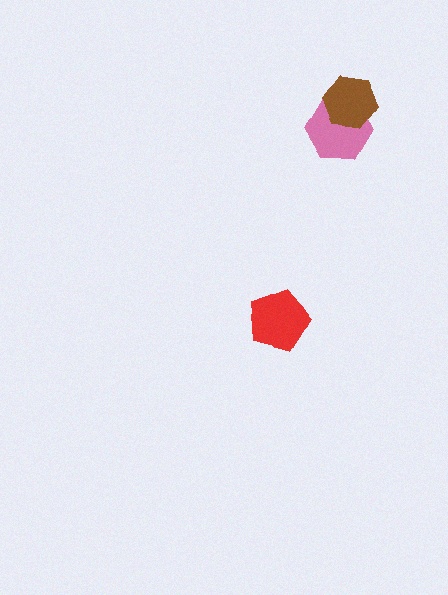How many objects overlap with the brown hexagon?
1 object overlaps with the brown hexagon.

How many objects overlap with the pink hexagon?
1 object overlaps with the pink hexagon.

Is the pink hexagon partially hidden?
Yes, it is partially covered by another shape.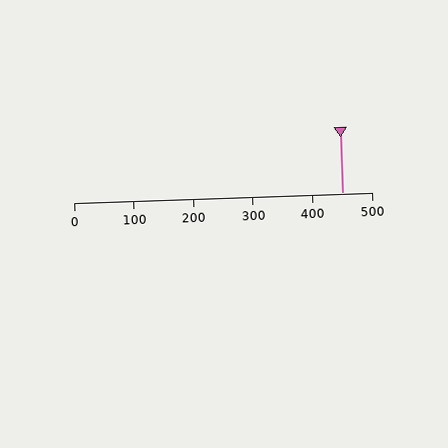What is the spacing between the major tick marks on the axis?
The major ticks are spaced 100 apart.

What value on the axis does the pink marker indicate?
The marker indicates approximately 450.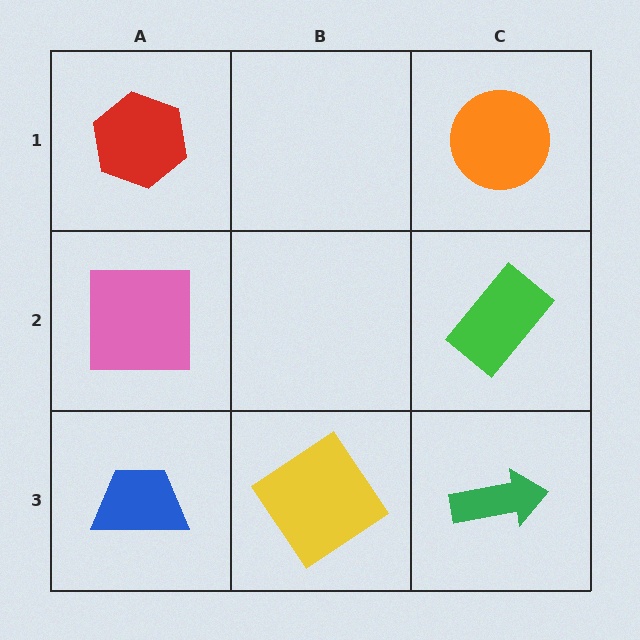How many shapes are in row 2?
2 shapes.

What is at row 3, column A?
A blue trapezoid.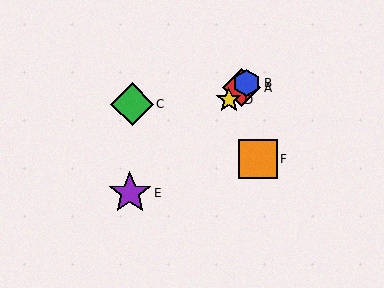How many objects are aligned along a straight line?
4 objects (A, B, D, E) are aligned along a straight line.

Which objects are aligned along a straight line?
Objects A, B, D, E are aligned along a straight line.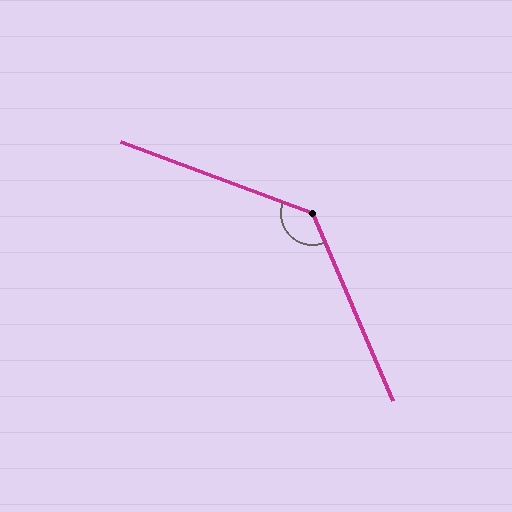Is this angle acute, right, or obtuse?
It is obtuse.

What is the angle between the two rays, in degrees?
Approximately 133 degrees.